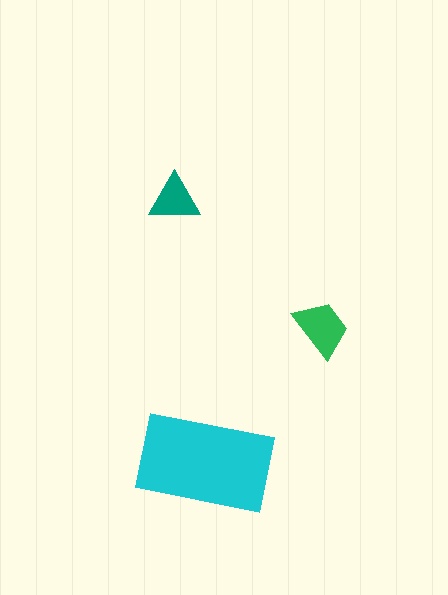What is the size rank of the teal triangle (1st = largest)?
3rd.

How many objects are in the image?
There are 3 objects in the image.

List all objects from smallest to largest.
The teal triangle, the green trapezoid, the cyan rectangle.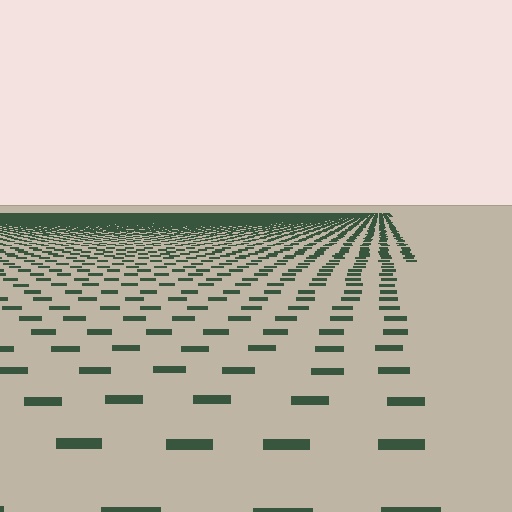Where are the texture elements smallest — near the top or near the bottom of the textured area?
Near the top.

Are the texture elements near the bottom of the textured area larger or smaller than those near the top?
Larger. Near the bottom, elements are closer to the viewer and appear at a bigger on-screen size.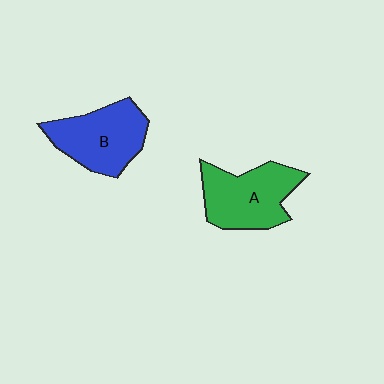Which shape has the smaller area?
Shape B (blue).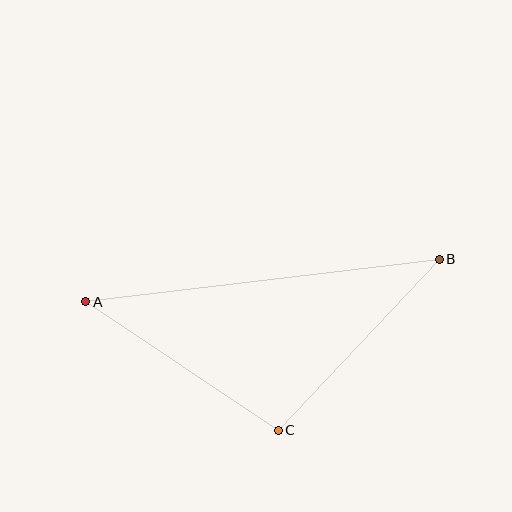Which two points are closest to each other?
Points A and C are closest to each other.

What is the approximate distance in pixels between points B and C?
The distance between B and C is approximately 235 pixels.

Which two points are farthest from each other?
Points A and B are farthest from each other.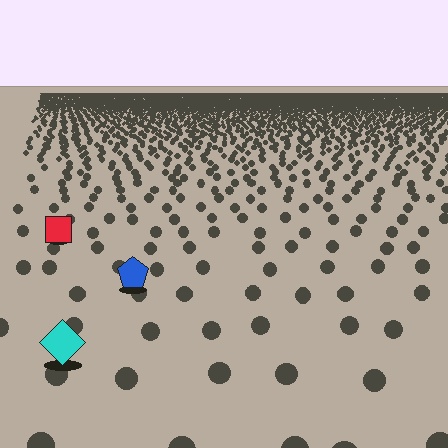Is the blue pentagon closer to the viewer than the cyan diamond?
No. The cyan diamond is closer — you can tell from the texture gradient: the ground texture is coarser near it.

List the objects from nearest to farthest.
From nearest to farthest: the cyan diamond, the blue pentagon, the red square.